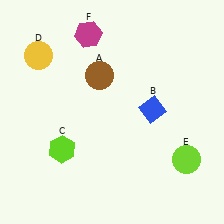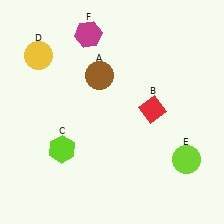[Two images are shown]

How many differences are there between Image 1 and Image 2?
There is 1 difference between the two images.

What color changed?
The diamond (B) changed from blue in Image 1 to red in Image 2.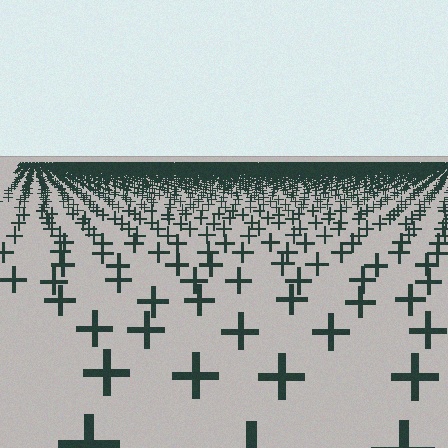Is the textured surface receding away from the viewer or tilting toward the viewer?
The surface is receding away from the viewer. Texture elements get smaller and denser toward the top.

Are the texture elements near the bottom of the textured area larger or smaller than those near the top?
Larger. Near the bottom, elements are closer to the viewer and appear at a bigger on-screen size.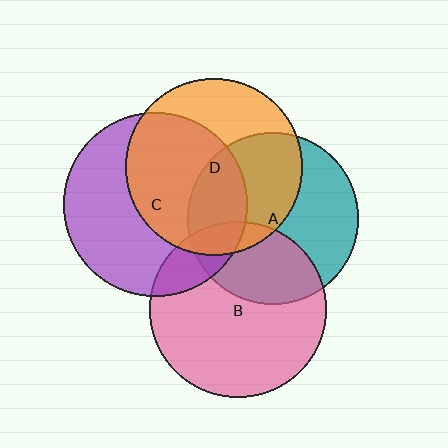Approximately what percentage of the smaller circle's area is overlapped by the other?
Approximately 15%.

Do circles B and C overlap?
Yes.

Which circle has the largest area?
Circle C (purple).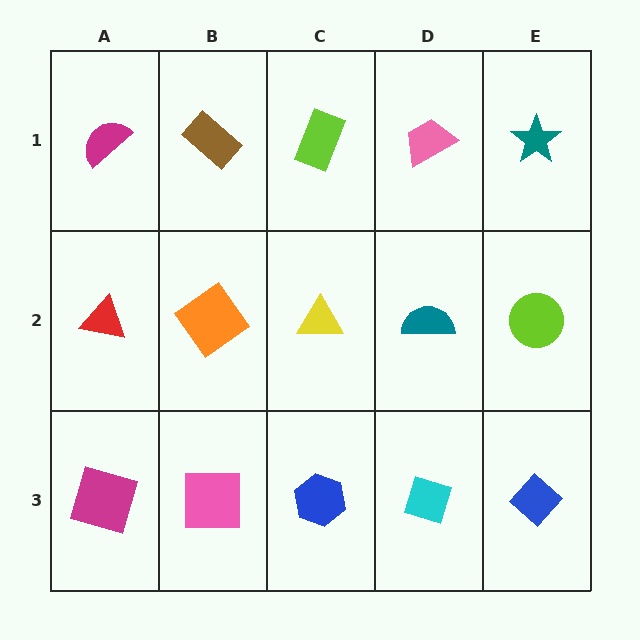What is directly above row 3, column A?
A red triangle.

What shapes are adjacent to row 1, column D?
A teal semicircle (row 2, column D), a lime rectangle (row 1, column C), a teal star (row 1, column E).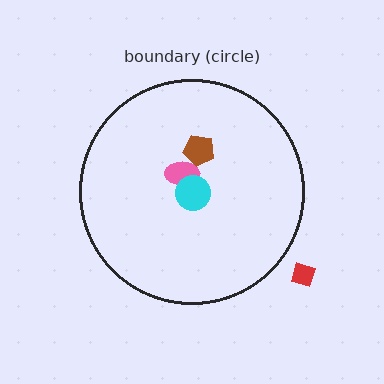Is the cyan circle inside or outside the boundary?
Inside.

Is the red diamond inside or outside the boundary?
Outside.